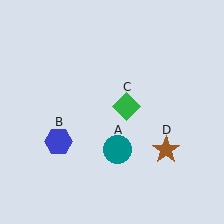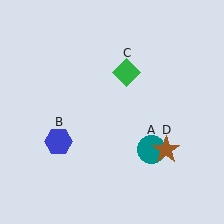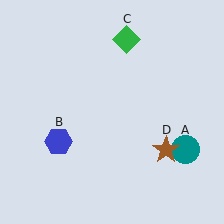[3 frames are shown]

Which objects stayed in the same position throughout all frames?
Blue hexagon (object B) and brown star (object D) remained stationary.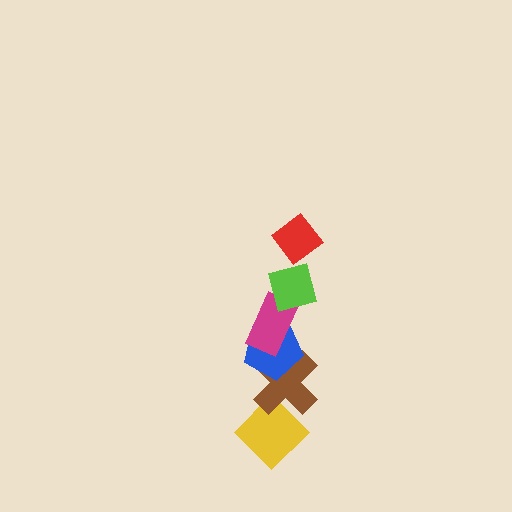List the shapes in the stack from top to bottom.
From top to bottom: the red diamond, the lime square, the magenta rectangle, the blue pentagon, the brown cross, the yellow diamond.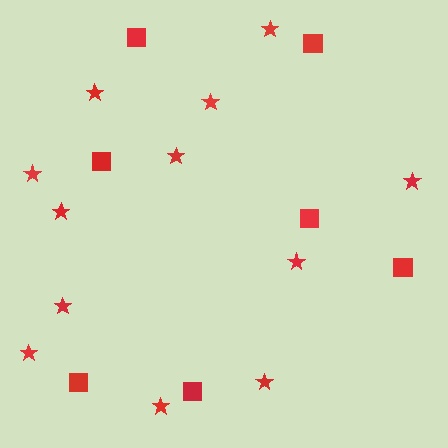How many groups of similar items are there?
There are 2 groups: one group of squares (7) and one group of stars (12).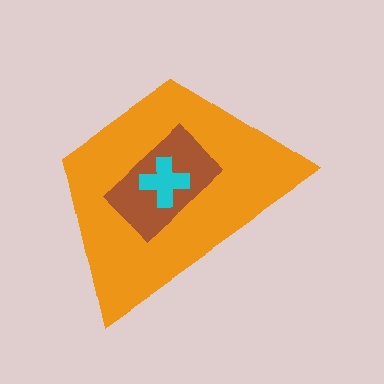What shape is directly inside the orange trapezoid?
The brown rectangle.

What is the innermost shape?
The cyan cross.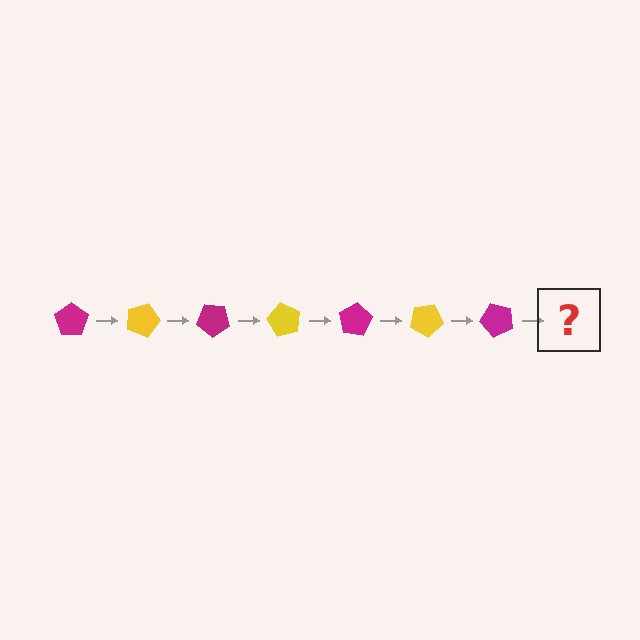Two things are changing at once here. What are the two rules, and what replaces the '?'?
The two rules are that it rotates 20 degrees each step and the color cycles through magenta and yellow. The '?' should be a yellow pentagon, rotated 140 degrees from the start.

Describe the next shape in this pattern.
It should be a yellow pentagon, rotated 140 degrees from the start.